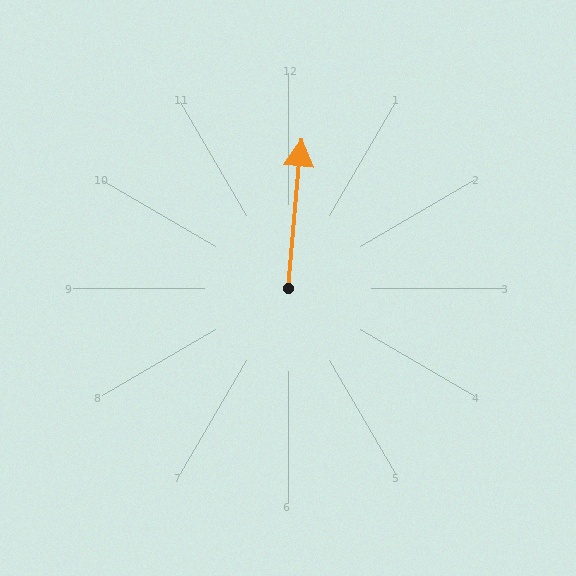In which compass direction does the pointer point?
North.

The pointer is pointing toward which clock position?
Roughly 12 o'clock.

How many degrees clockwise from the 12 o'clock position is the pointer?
Approximately 5 degrees.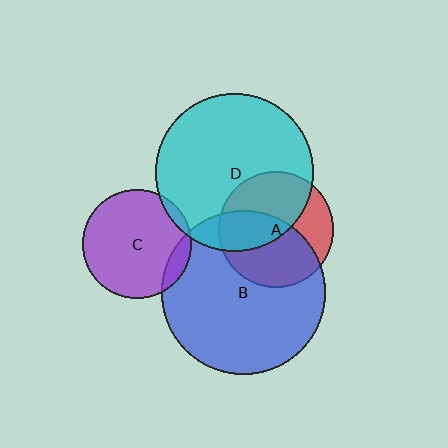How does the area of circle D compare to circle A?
Approximately 1.9 times.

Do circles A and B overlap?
Yes.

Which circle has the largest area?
Circle B (blue).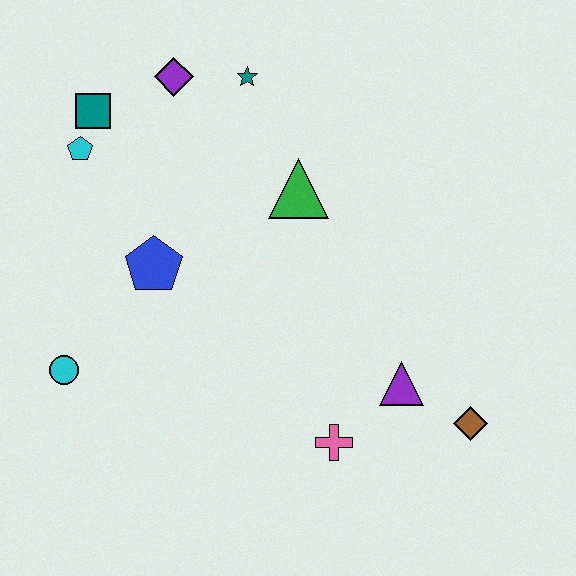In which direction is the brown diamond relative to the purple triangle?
The brown diamond is to the right of the purple triangle.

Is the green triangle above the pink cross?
Yes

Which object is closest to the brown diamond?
The purple triangle is closest to the brown diamond.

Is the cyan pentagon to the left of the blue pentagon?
Yes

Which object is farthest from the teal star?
The brown diamond is farthest from the teal star.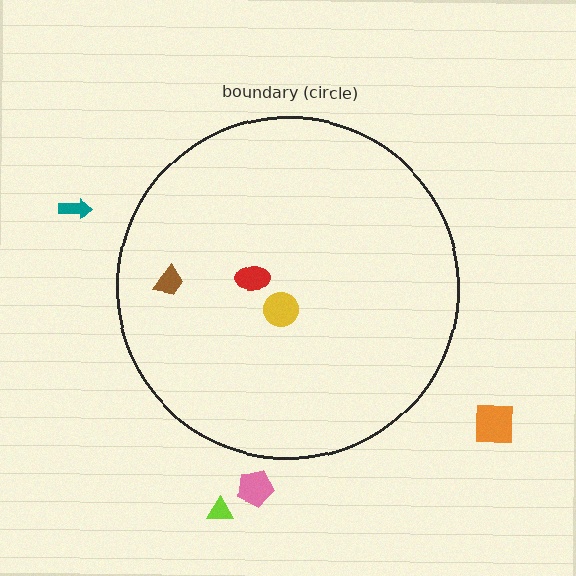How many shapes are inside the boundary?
3 inside, 4 outside.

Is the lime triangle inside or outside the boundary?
Outside.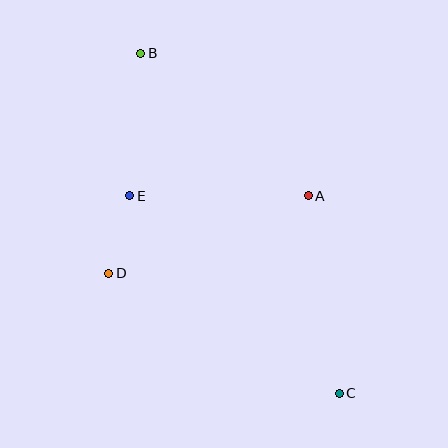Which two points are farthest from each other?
Points B and C are farthest from each other.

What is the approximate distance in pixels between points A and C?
The distance between A and C is approximately 200 pixels.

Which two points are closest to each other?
Points D and E are closest to each other.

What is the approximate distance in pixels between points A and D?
The distance between A and D is approximately 214 pixels.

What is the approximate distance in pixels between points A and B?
The distance between A and B is approximately 220 pixels.